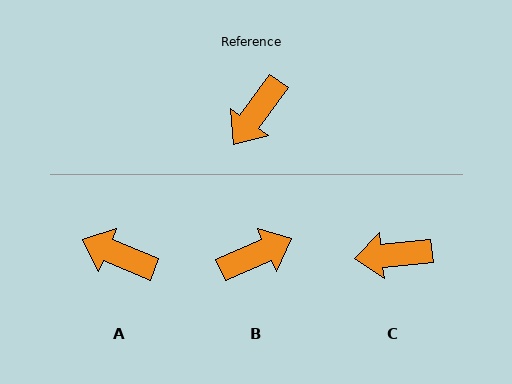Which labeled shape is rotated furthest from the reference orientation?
B, about 149 degrees away.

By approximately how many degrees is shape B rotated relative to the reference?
Approximately 149 degrees counter-clockwise.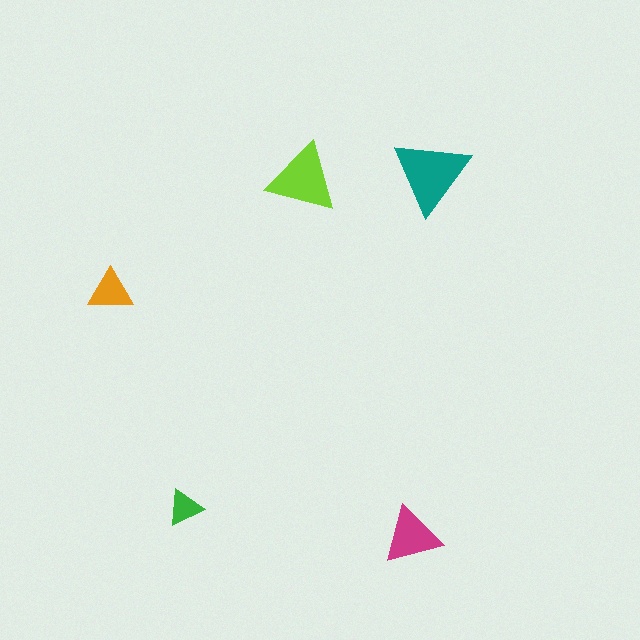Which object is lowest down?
The magenta triangle is bottommost.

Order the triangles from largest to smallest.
the teal one, the lime one, the magenta one, the orange one, the green one.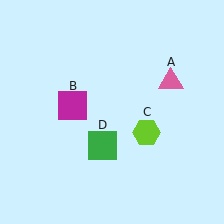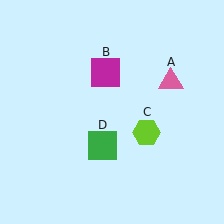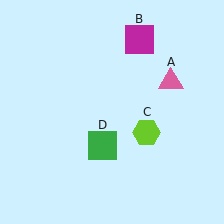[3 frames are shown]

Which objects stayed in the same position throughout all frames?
Pink triangle (object A) and lime hexagon (object C) and green square (object D) remained stationary.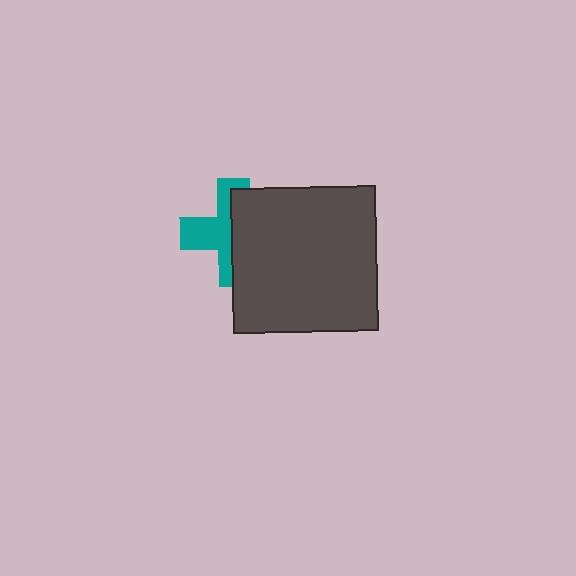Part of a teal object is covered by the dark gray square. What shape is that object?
It is a cross.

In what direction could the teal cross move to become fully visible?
The teal cross could move left. That would shift it out from behind the dark gray square entirely.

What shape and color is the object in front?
The object in front is a dark gray square.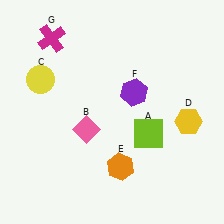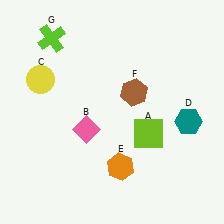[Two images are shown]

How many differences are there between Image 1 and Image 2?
There are 3 differences between the two images.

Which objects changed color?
D changed from yellow to teal. F changed from purple to brown. G changed from magenta to lime.